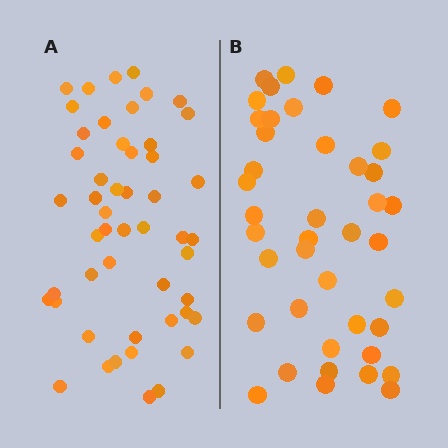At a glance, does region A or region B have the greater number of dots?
Region A (the left region) has more dots.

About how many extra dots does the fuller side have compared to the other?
Region A has roughly 8 or so more dots than region B.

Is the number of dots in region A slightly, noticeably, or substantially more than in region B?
Region A has only slightly more — the two regions are fairly close. The ratio is roughly 1.2 to 1.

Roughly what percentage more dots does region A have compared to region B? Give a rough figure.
About 20% more.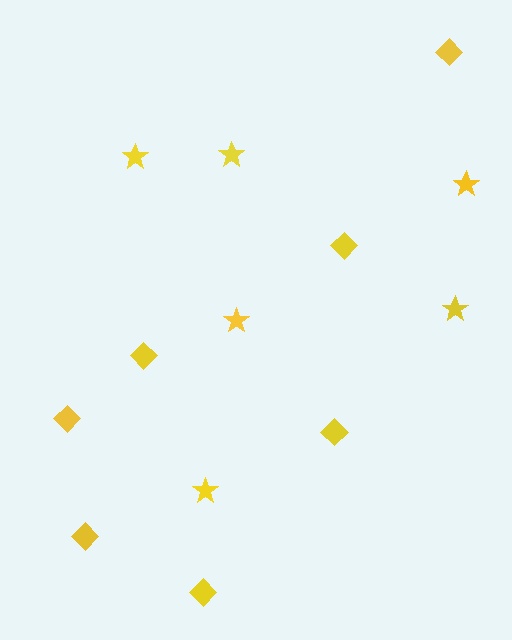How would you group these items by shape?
There are 2 groups: one group of stars (6) and one group of diamonds (7).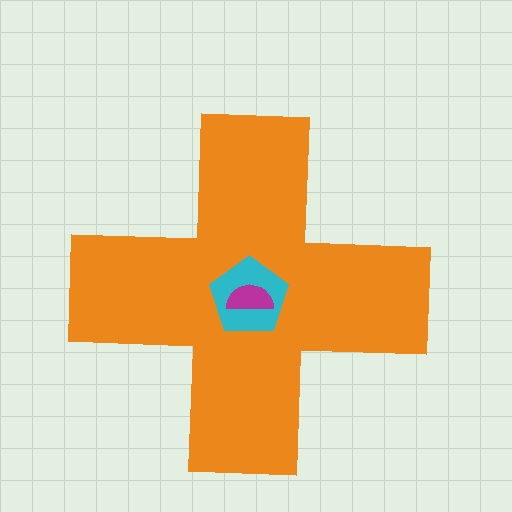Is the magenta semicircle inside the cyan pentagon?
Yes.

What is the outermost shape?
The orange cross.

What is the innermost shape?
The magenta semicircle.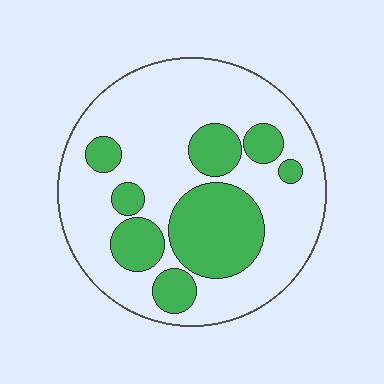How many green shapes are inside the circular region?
8.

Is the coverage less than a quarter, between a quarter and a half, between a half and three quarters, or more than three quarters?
Between a quarter and a half.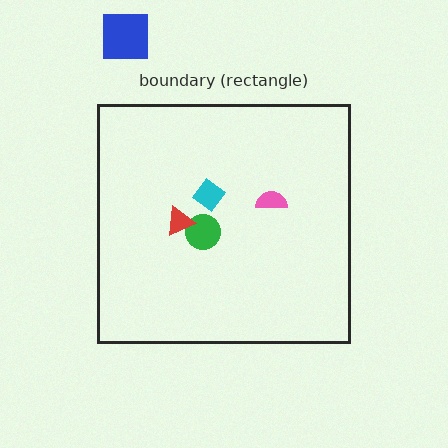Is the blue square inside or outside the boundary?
Outside.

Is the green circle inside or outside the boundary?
Inside.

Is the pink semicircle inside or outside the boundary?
Inside.